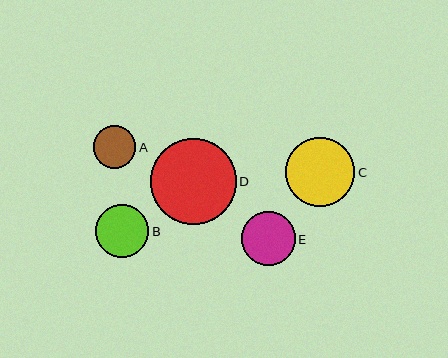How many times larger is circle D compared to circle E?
Circle D is approximately 1.6 times the size of circle E.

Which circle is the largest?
Circle D is the largest with a size of approximately 86 pixels.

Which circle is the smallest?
Circle A is the smallest with a size of approximately 42 pixels.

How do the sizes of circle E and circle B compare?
Circle E and circle B are approximately the same size.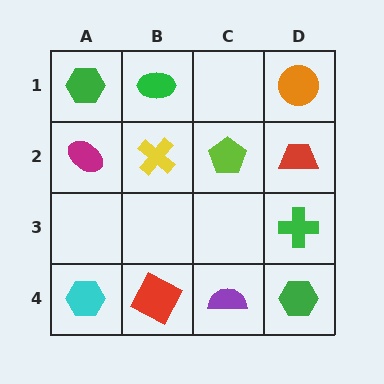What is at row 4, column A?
A cyan hexagon.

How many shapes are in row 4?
4 shapes.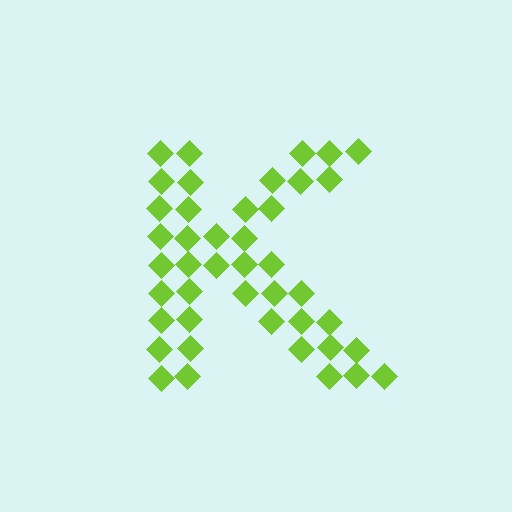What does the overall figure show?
The overall figure shows the letter K.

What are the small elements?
The small elements are diamonds.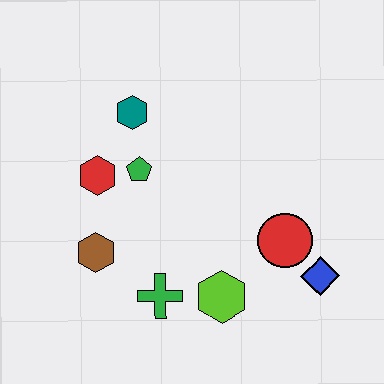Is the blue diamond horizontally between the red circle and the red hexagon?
No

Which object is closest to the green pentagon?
The red hexagon is closest to the green pentagon.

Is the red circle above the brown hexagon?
Yes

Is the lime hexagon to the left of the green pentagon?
No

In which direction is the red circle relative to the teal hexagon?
The red circle is to the right of the teal hexagon.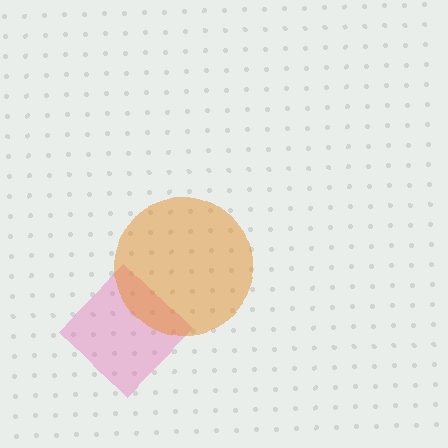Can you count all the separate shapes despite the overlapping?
Yes, there are 2 separate shapes.